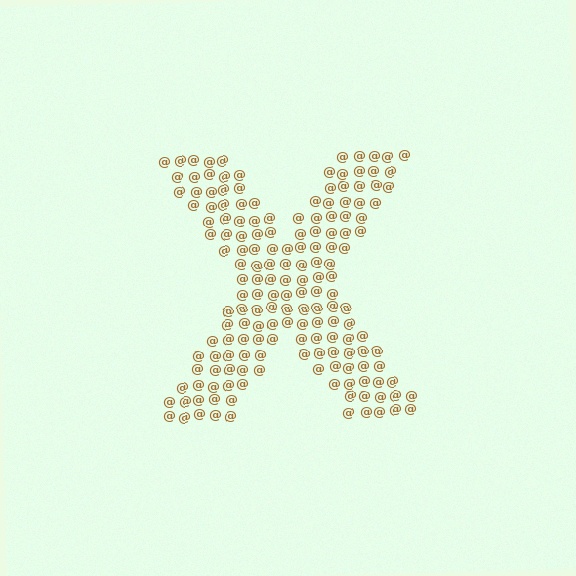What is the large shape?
The large shape is the letter X.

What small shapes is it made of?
It is made of small at signs.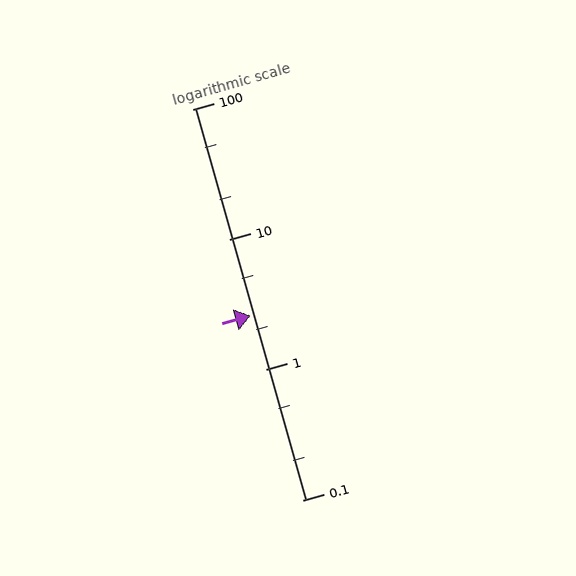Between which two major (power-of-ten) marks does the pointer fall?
The pointer is between 1 and 10.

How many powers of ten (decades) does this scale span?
The scale spans 3 decades, from 0.1 to 100.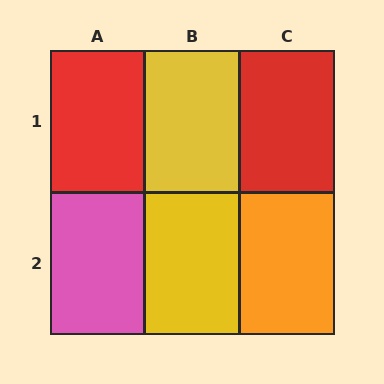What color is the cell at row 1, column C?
Red.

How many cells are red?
2 cells are red.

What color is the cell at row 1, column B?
Yellow.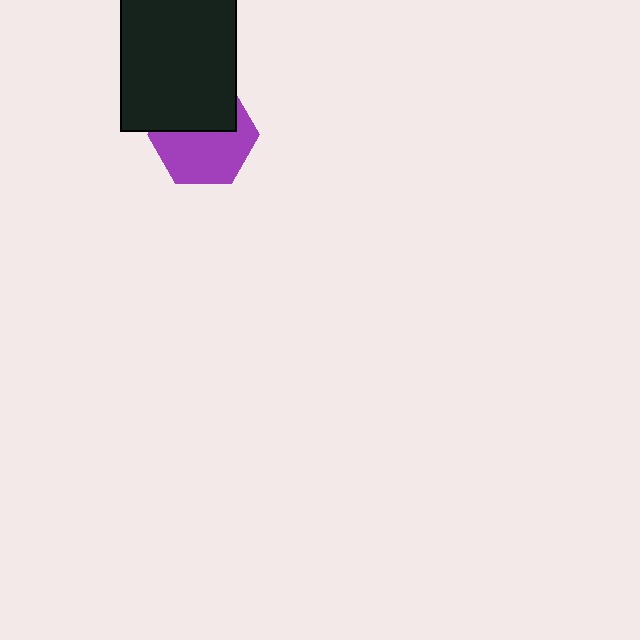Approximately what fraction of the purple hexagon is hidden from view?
Roughly 41% of the purple hexagon is hidden behind the black rectangle.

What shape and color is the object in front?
The object in front is a black rectangle.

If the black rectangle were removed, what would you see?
You would see the complete purple hexagon.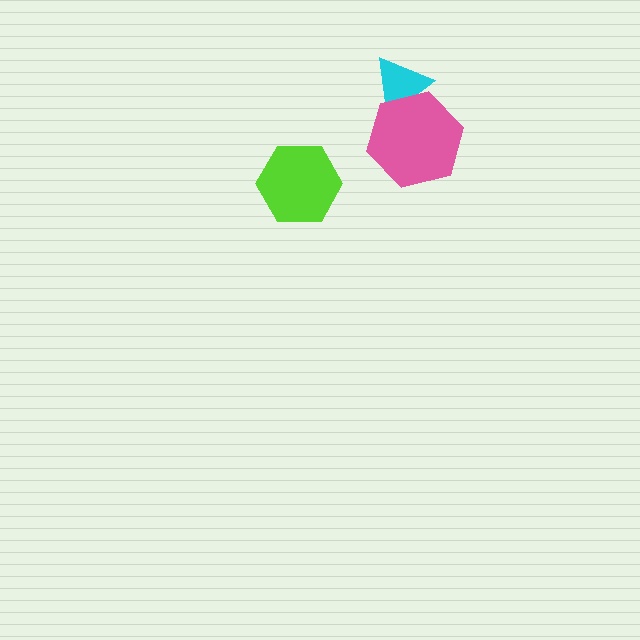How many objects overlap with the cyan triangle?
1 object overlaps with the cyan triangle.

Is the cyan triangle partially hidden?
Yes, it is partially covered by another shape.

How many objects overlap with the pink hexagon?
1 object overlaps with the pink hexagon.